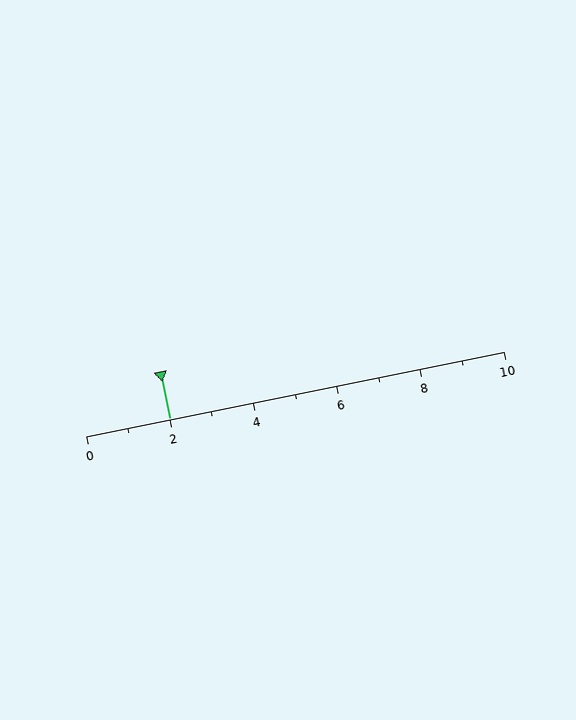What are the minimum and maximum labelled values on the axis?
The axis runs from 0 to 10.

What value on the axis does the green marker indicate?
The marker indicates approximately 2.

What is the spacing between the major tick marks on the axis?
The major ticks are spaced 2 apart.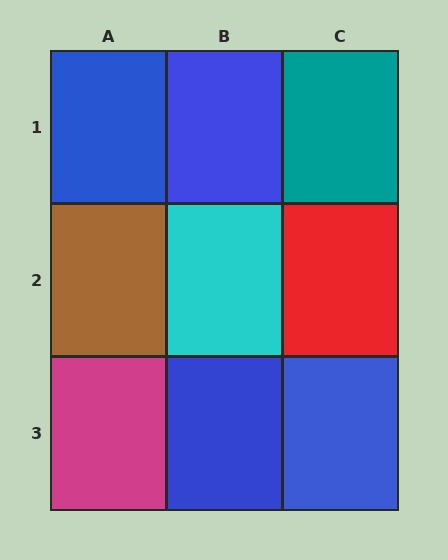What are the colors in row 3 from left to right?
Magenta, blue, blue.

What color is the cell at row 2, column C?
Red.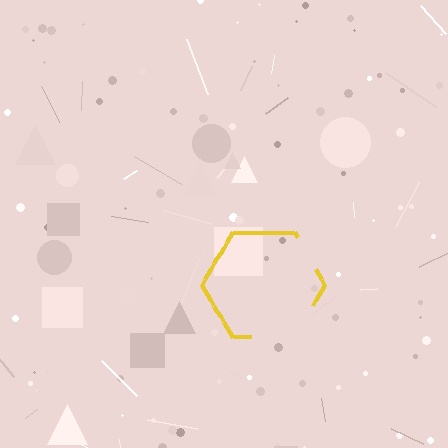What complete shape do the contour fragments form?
The contour fragments form a hexagon.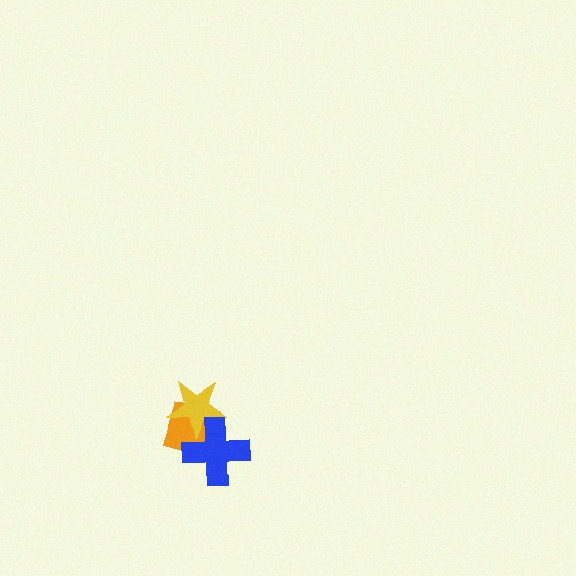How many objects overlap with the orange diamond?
2 objects overlap with the orange diamond.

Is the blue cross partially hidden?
No, no other shape covers it.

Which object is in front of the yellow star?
The blue cross is in front of the yellow star.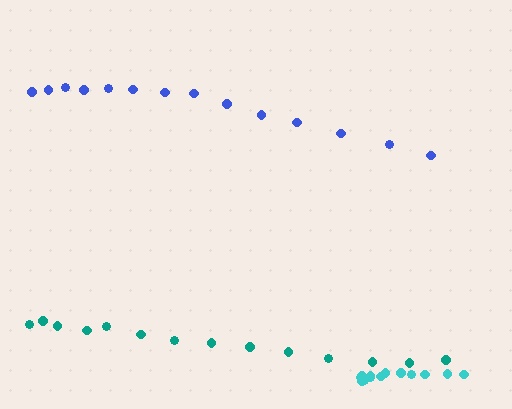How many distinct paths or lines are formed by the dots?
There are 3 distinct paths.